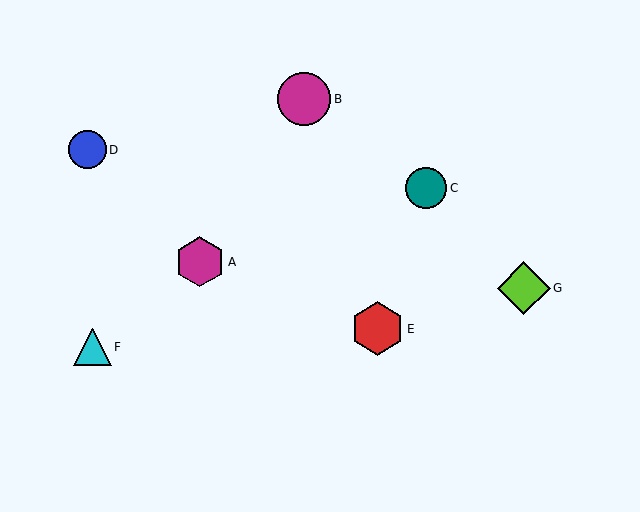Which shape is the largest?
The red hexagon (labeled E) is the largest.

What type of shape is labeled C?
Shape C is a teal circle.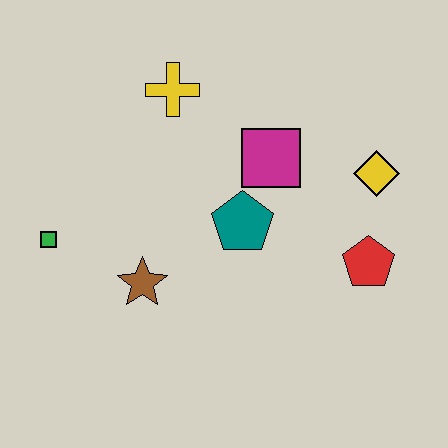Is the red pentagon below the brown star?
No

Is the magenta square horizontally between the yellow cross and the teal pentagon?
No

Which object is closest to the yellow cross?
The magenta square is closest to the yellow cross.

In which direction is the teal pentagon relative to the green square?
The teal pentagon is to the right of the green square.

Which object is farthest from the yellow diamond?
The green square is farthest from the yellow diamond.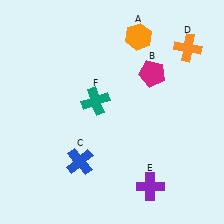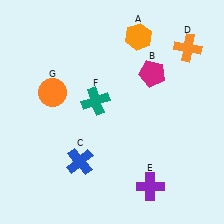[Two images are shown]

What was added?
An orange circle (G) was added in Image 2.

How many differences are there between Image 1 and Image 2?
There is 1 difference between the two images.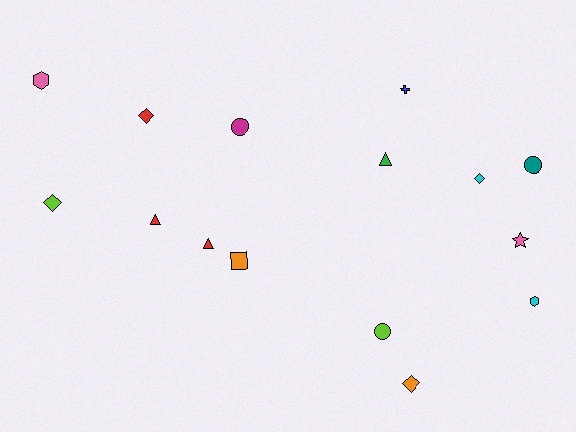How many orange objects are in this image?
There are 2 orange objects.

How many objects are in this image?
There are 15 objects.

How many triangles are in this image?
There are 3 triangles.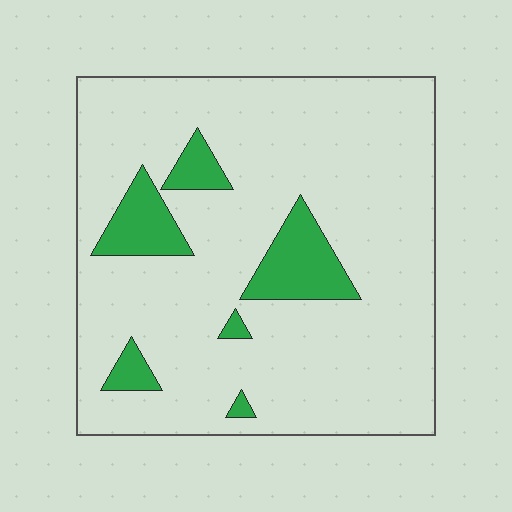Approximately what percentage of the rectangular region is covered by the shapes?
Approximately 15%.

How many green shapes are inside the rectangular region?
6.